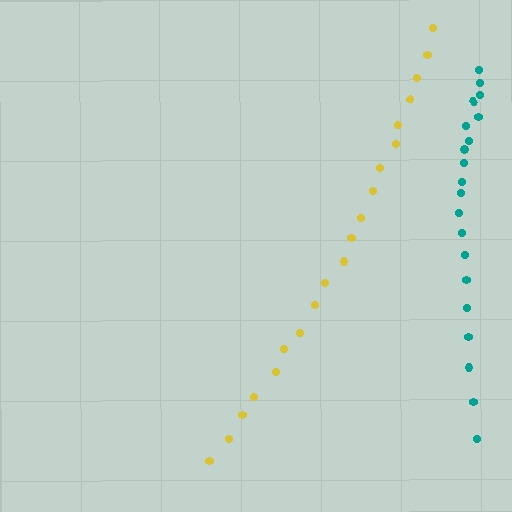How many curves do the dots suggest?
There are 2 distinct paths.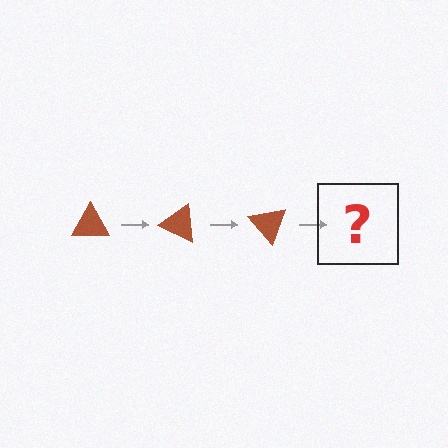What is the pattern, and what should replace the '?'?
The pattern is that the triangle rotates 25 degrees each step. The '?' should be a brown triangle rotated 75 degrees.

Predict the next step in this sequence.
The next step is a brown triangle rotated 75 degrees.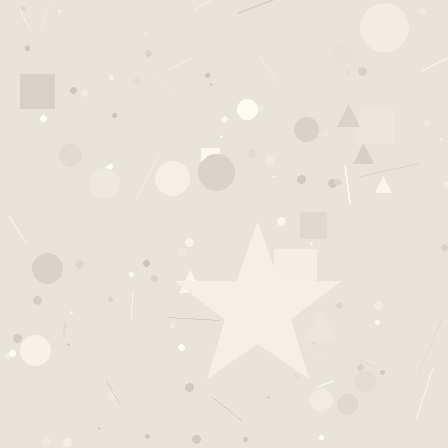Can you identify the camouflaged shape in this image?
The camouflaged shape is a star.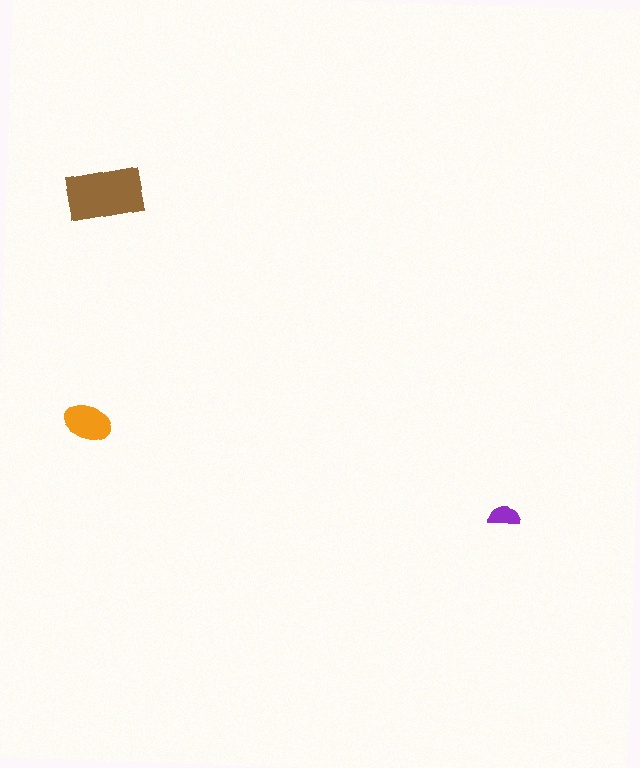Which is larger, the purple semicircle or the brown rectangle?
The brown rectangle.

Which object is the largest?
The brown rectangle.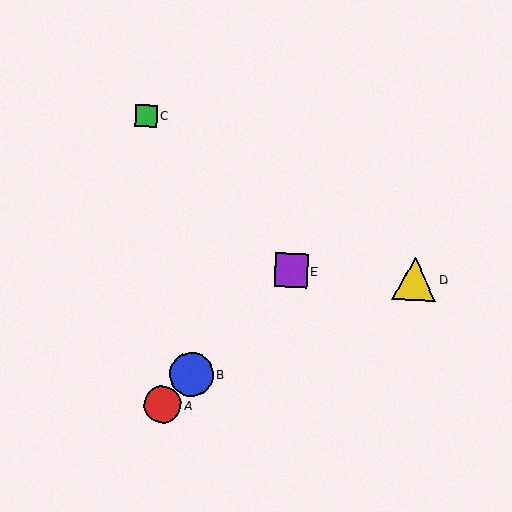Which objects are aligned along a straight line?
Objects A, B, E are aligned along a straight line.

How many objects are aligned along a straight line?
3 objects (A, B, E) are aligned along a straight line.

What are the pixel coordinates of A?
Object A is at (163, 404).